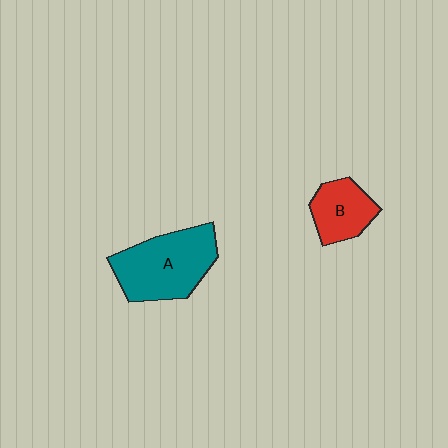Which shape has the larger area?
Shape A (teal).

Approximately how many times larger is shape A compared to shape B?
Approximately 1.8 times.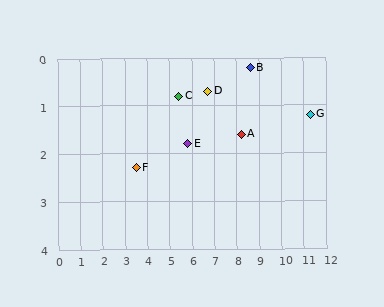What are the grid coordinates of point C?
Point C is at approximately (5.4, 0.8).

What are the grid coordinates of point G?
Point G is at approximately (11.3, 1.2).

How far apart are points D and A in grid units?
Points D and A are about 1.7 grid units apart.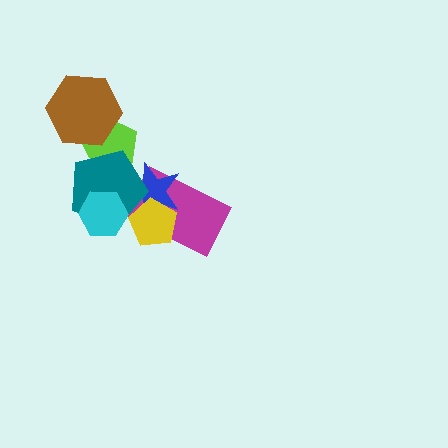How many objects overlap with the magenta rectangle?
3 objects overlap with the magenta rectangle.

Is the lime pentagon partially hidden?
Yes, it is partially covered by another shape.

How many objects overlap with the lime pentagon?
2 objects overlap with the lime pentagon.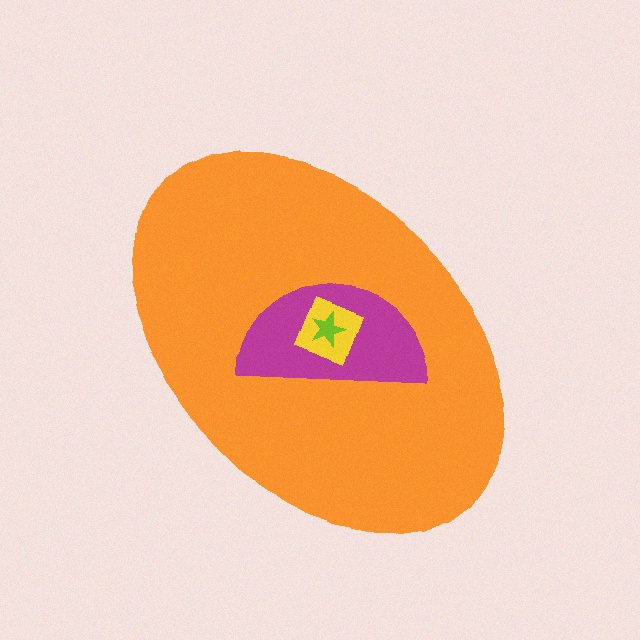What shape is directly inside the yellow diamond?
The lime star.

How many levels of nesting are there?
4.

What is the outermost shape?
The orange ellipse.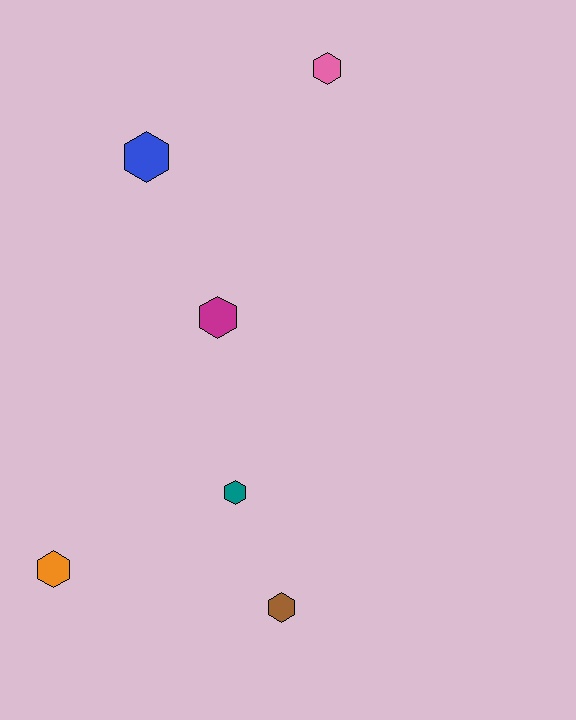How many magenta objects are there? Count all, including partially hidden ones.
There is 1 magenta object.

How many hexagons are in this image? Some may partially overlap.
There are 6 hexagons.